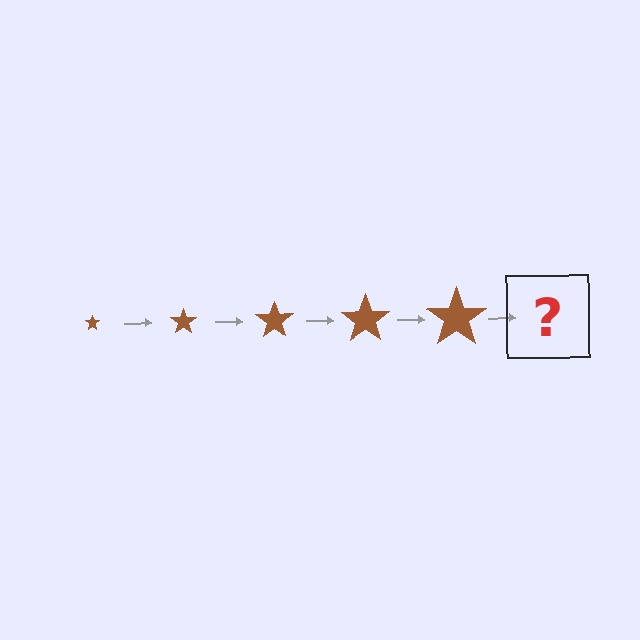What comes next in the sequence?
The next element should be a brown star, larger than the previous one.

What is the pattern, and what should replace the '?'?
The pattern is that the star gets progressively larger each step. The '?' should be a brown star, larger than the previous one.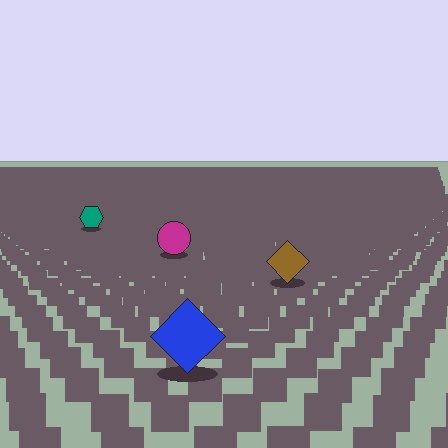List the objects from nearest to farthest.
From nearest to farthest: the blue diamond, the brown diamond, the magenta circle, the teal hexagon.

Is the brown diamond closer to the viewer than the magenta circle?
Yes. The brown diamond is closer — you can tell from the texture gradient: the ground texture is coarser near it.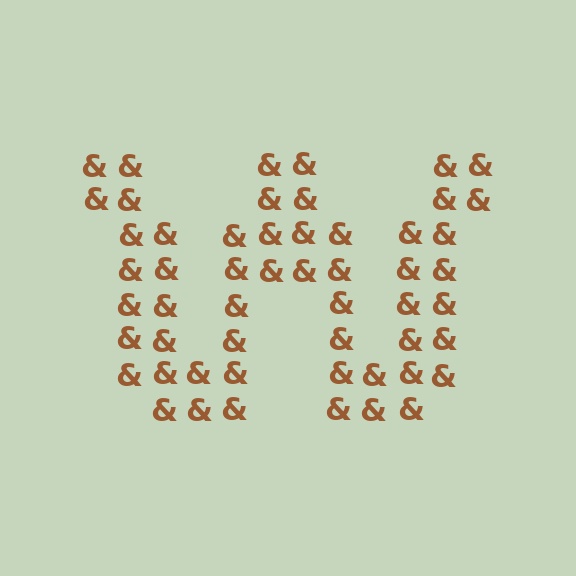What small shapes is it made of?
It is made of small ampersands.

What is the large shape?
The large shape is the letter W.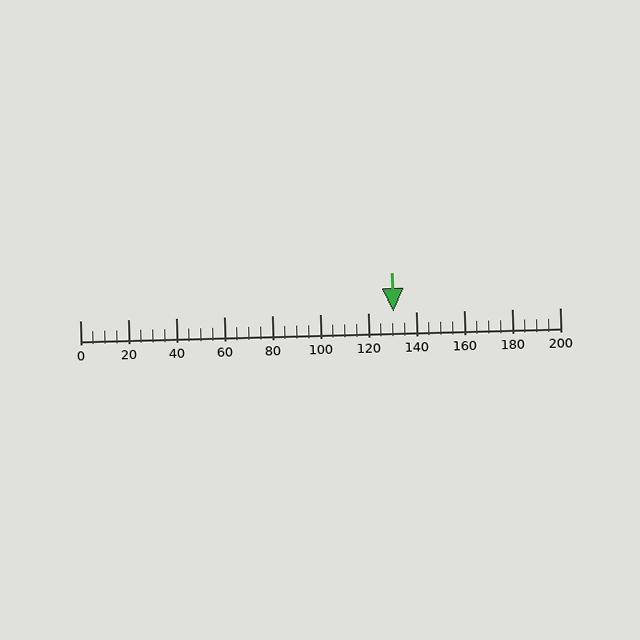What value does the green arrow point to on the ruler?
The green arrow points to approximately 131.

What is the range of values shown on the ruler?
The ruler shows values from 0 to 200.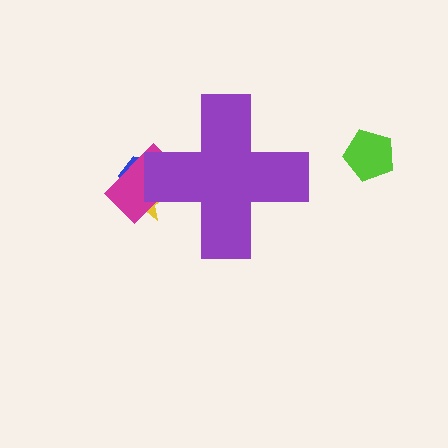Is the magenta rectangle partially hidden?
Yes, the magenta rectangle is partially hidden behind the purple cross.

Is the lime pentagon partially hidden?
No, the lime pentagon is fully visible.